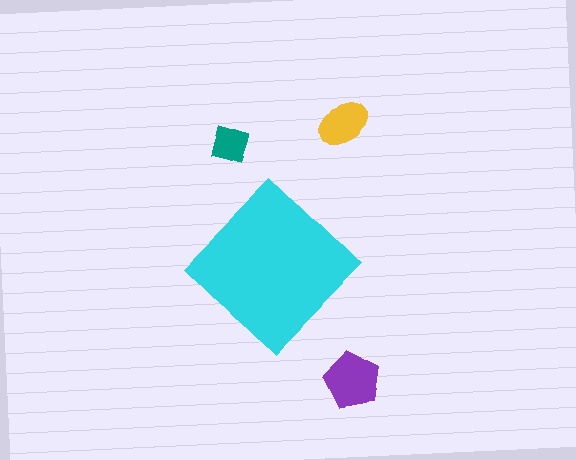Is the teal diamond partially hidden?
No, the teal diamond is fully visible.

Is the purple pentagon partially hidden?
No, the purple pentagon is fully visible.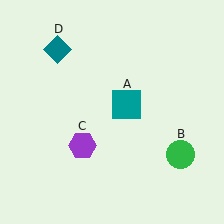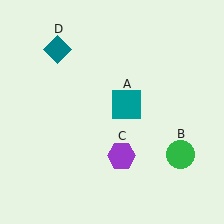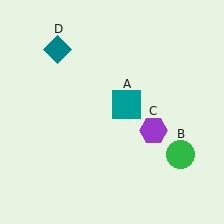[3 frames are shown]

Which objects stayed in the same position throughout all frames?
Teal square (object A) and green circle (object B) and teal diamond (object D) remained stationary.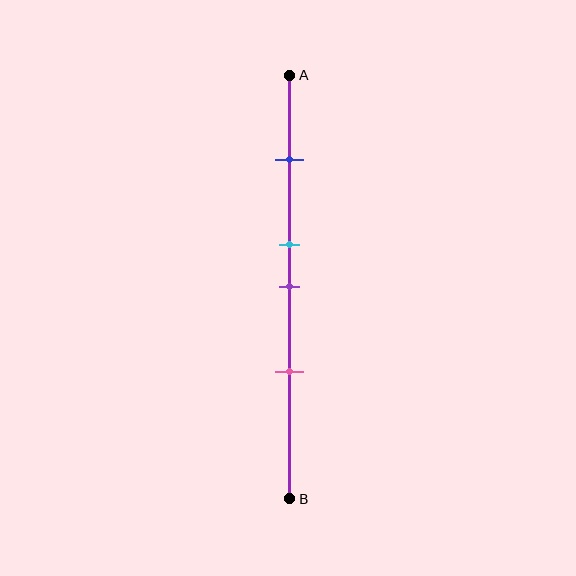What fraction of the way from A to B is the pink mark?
The pink mark is approximately 70% (0.7) of the way from A to B.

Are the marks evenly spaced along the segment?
No, the marks are not evenly spaced.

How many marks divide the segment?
There are 4 marks dividing the segment.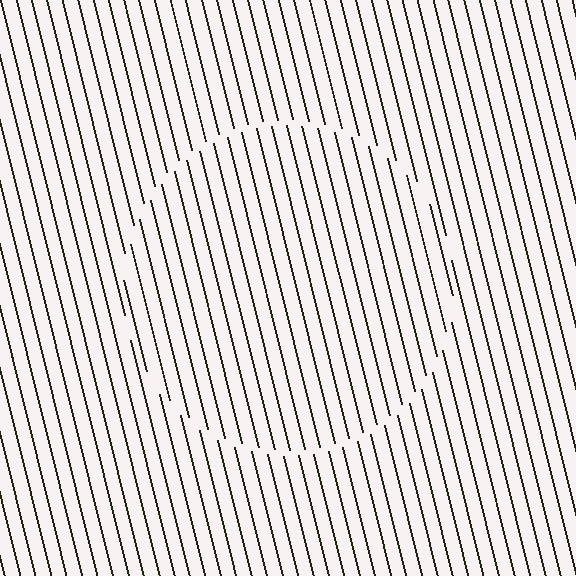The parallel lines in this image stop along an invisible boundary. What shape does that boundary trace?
An illusory circle. The interior of the shape contains the same grating, shifted by half a period — the contour is defined by the phase discontinuity where line-ends from the inner and outer gratings abut.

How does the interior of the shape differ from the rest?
The interior of the shape contains the same grating, shifted by half a period — the contour is defined by the phase discontinuity where line-ends from the inner and outer gratings abut.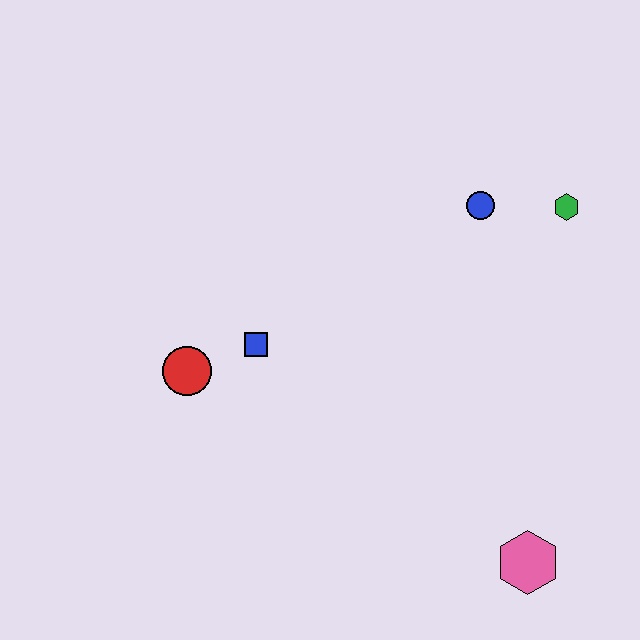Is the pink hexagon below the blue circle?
Yes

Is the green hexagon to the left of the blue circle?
No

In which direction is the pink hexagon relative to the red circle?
The pink hexagon is to the right of the red circle.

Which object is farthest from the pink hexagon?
The red circle is farthest from the pink hexagon.